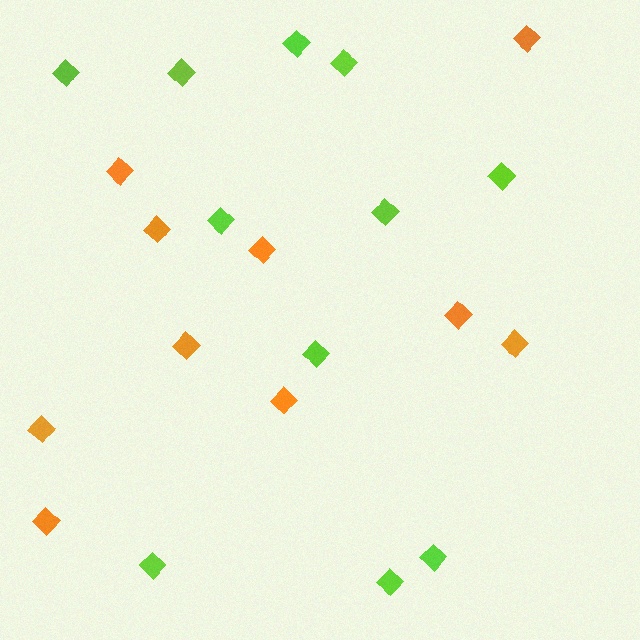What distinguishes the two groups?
There are 2 groups: one group of orange diamonds (10) and one group of lime diamonds (11).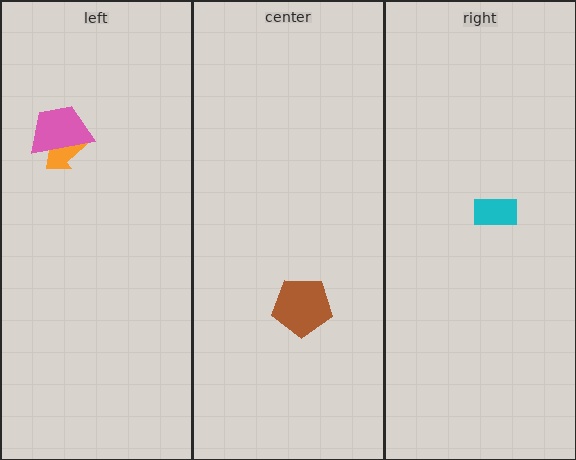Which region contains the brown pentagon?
The center region.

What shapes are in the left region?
The orange arrow, the pink trapezoid.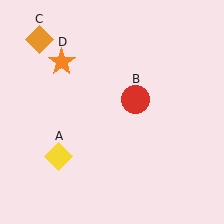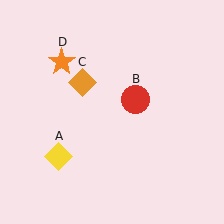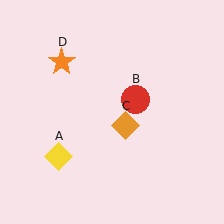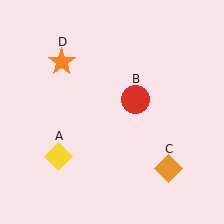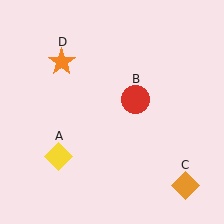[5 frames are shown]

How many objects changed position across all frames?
1 object changed position: orange diamond (object C).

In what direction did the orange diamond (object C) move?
The orange diamond (object C) moved down and to the right.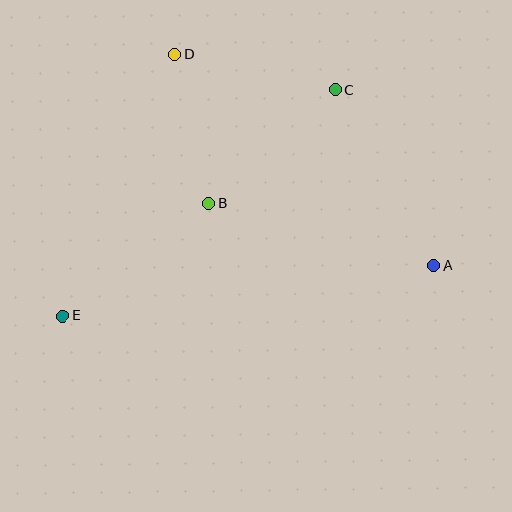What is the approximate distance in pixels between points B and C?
The distance between B and C is approximately 170 pixels.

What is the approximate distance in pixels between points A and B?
The distance between A and B is approximately 234 pixels.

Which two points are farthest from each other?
Points A and E are farthest from each other.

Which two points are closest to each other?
Points B and D are closest to each other.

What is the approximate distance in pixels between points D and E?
The distance between D and E is approximately 285 pixels.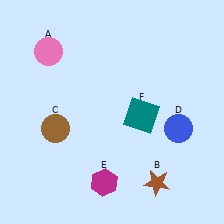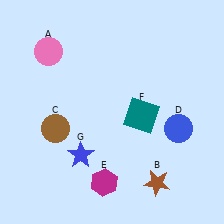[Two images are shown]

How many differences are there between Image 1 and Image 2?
There is 1 difference between the two images.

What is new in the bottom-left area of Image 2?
A blue star (G) was added in the bottom-left area of Image 2.